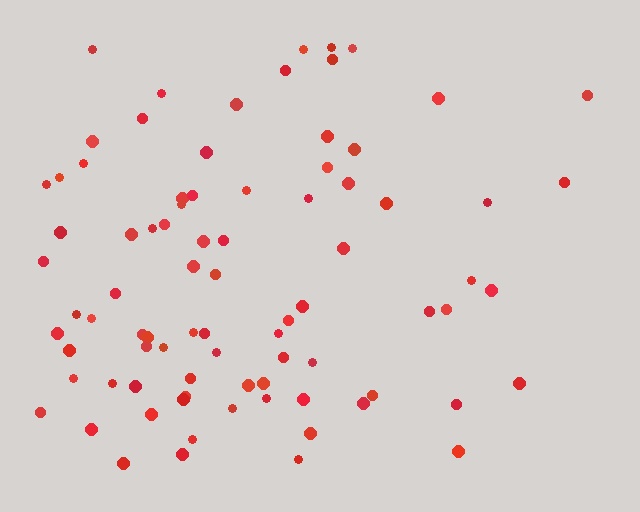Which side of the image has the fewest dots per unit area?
The right.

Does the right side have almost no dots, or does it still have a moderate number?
Still a moderate number, just noticeably fewer than the left.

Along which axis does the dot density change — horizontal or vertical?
Horizontal.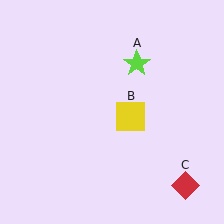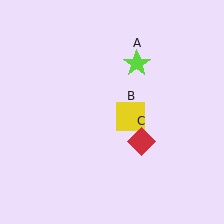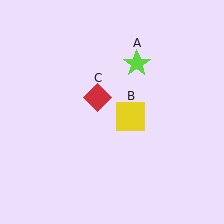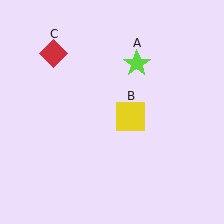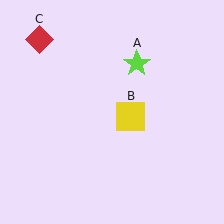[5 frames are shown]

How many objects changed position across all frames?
1 object changed position: red diamond (object C).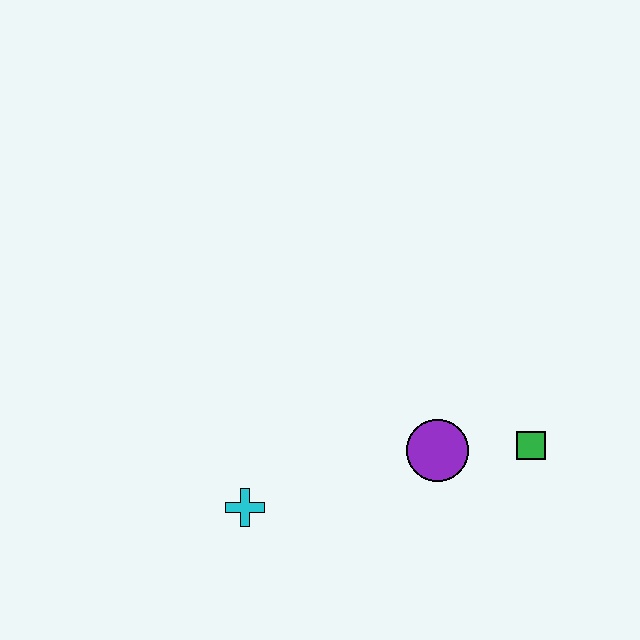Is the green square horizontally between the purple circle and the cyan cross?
No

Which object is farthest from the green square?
The cyan cross is farthest from the green square.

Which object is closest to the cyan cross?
The purple circle is closest to the cyan cross.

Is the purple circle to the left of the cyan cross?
No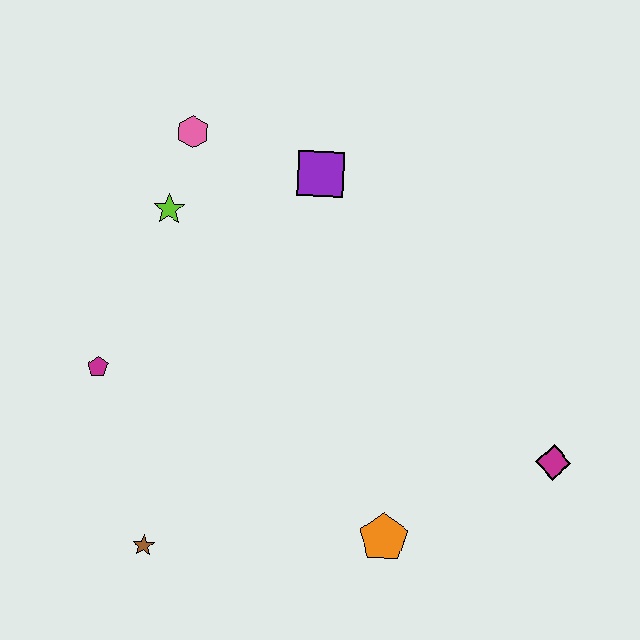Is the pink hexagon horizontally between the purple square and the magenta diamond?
No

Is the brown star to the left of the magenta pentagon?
No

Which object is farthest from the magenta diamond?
The pink hexagon is farthest from the magenta diamond.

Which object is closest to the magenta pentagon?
The lime star is closest to the magenta pentagon.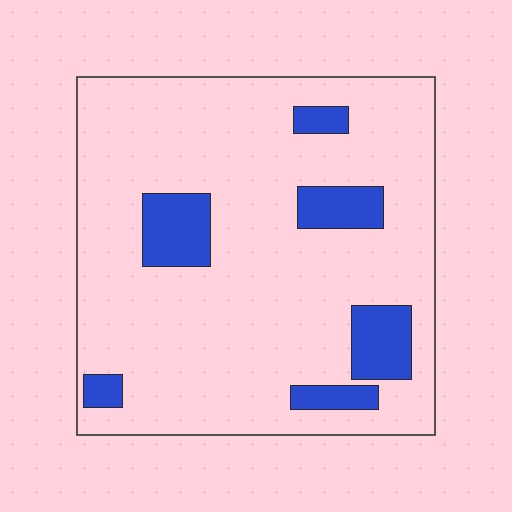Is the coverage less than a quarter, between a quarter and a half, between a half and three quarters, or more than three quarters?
Less than a quarter.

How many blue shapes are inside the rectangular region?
6.